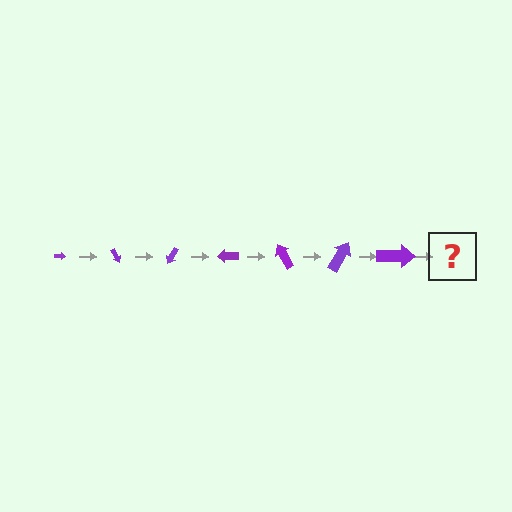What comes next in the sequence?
The next element should be an arrow, larger than the previous one and rotated 420 degrees from the start.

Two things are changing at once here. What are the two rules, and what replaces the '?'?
The two rules are that the arrow grows larger each step and it rotates 60 degrees each step. The '?' should be an arrow, larger than the previous one and rotated 420 degrees from the start.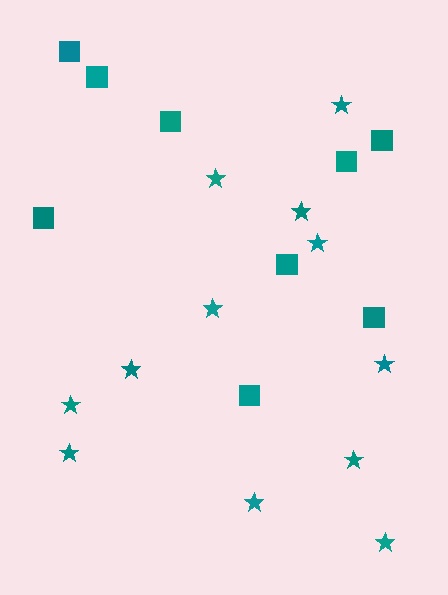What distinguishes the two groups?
There are 2 groups: one group of squares (9) and one group of stars (12).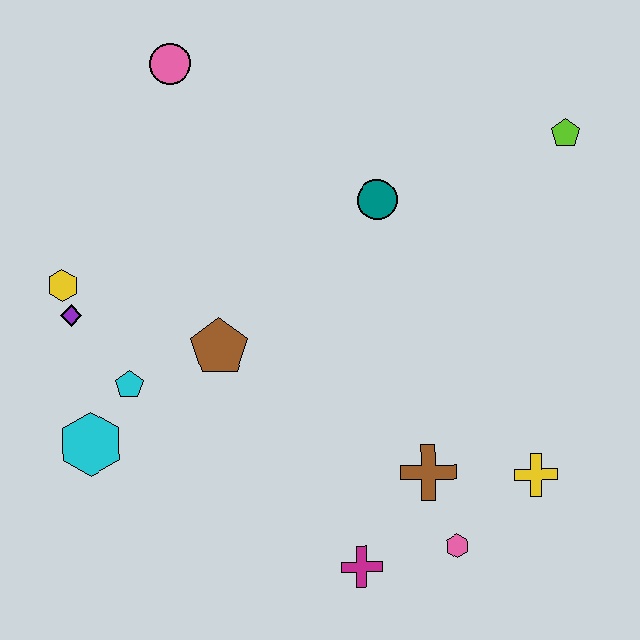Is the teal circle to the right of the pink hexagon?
No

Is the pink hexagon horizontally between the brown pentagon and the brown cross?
No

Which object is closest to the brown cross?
The pink hexagon is closest to the brown cross.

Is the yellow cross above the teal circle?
No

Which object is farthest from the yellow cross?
The pink circle is farthest from the yellow cross.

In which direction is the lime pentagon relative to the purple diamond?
The lime pentagon is to the right of the purple diamond.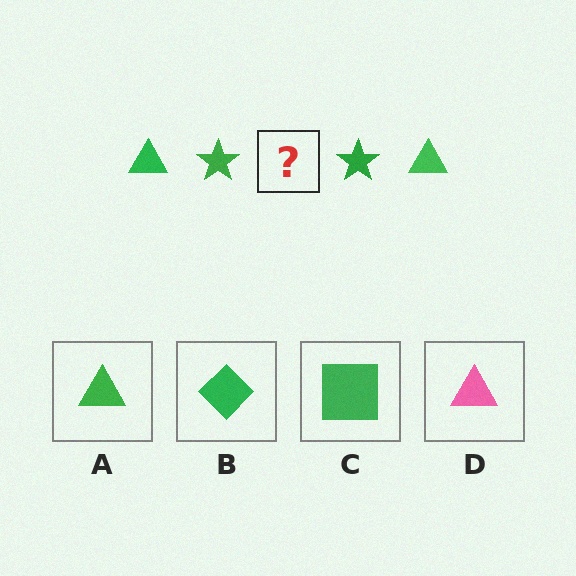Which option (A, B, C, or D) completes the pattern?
A.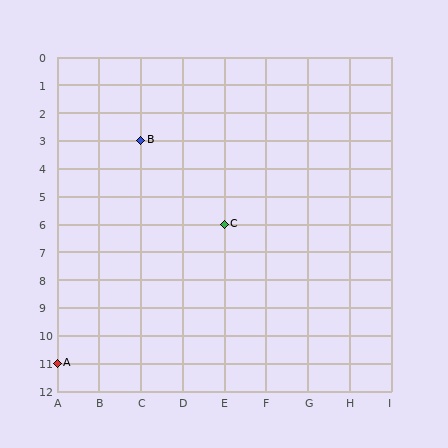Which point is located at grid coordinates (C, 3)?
Point B is at (C, 3).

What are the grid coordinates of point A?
Point A is at grid coordinates (A, 11).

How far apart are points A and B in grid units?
Points A and B are 2 columns and 8 rows apart (about 8.2 grid units diagonally).